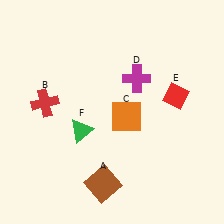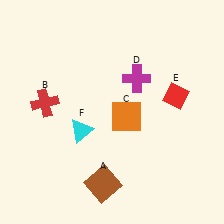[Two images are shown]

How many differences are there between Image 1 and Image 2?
There is 1 difference between the two images.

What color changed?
The triangle (F) changed from green in Image 1 to cyan in Image 2.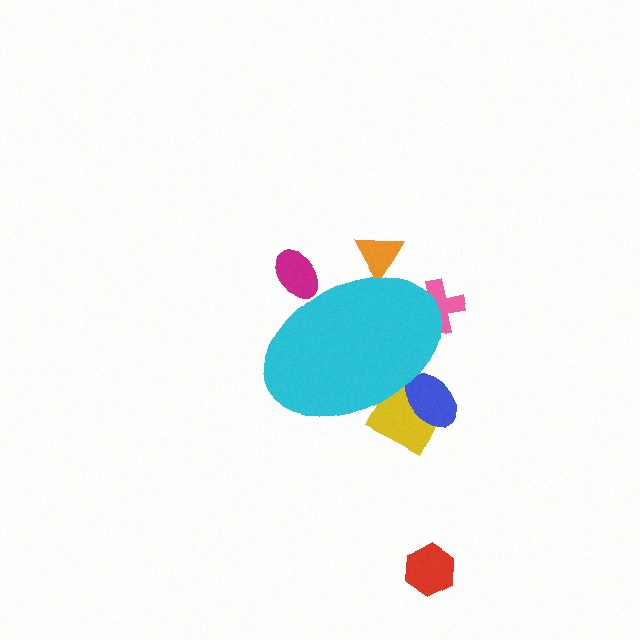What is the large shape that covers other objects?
A cyan ellipse.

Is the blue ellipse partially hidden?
Yes, the blue ellipse is partially hidden behind the cyan ellipse.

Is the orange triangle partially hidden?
Yes, the orange triangle is partially hidden behind the cyan ellipse.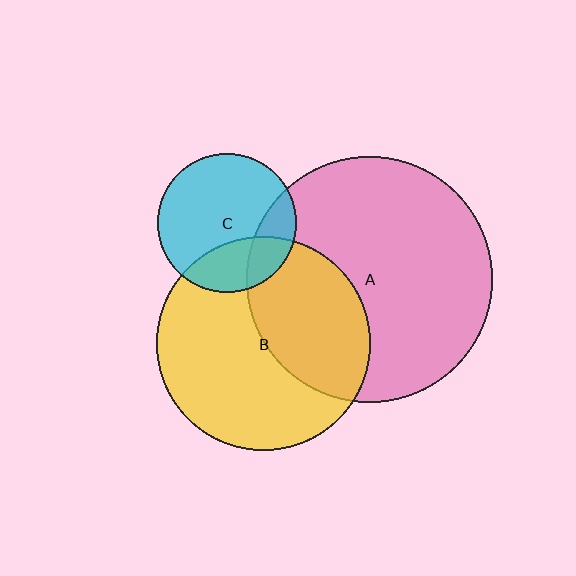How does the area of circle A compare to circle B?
Approximately 1.3 times.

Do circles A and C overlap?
Yes.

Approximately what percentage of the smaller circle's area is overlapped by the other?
Approximately 20%.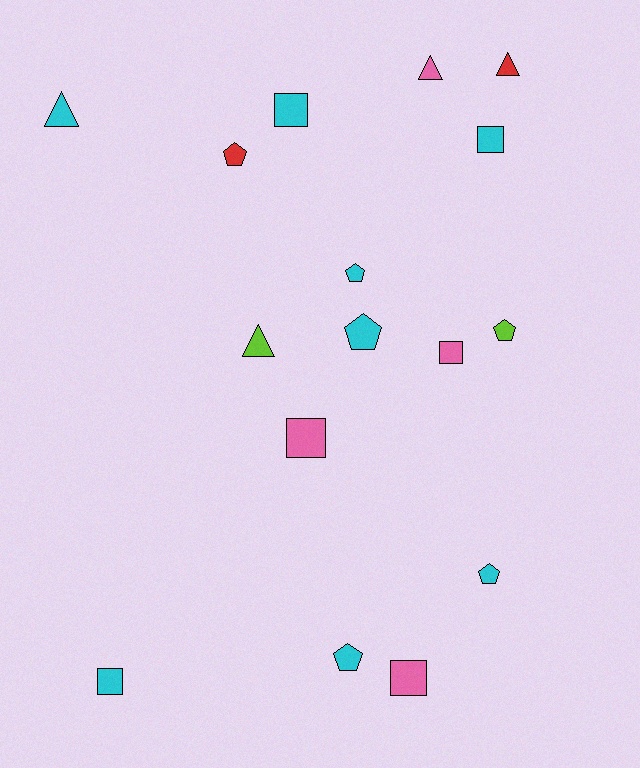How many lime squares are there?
There are no lime squares.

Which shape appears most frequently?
Square, with 6 objects.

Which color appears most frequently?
Cyan, with 8 objects.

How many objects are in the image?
There are 16 objects.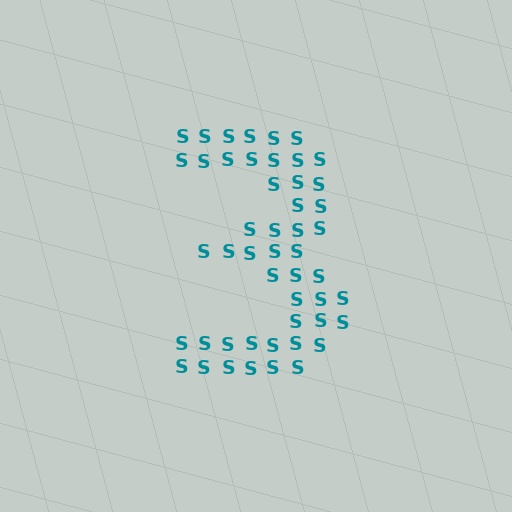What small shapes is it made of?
It is made of small letter S's.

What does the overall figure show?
The overall figure shows the digit 3.